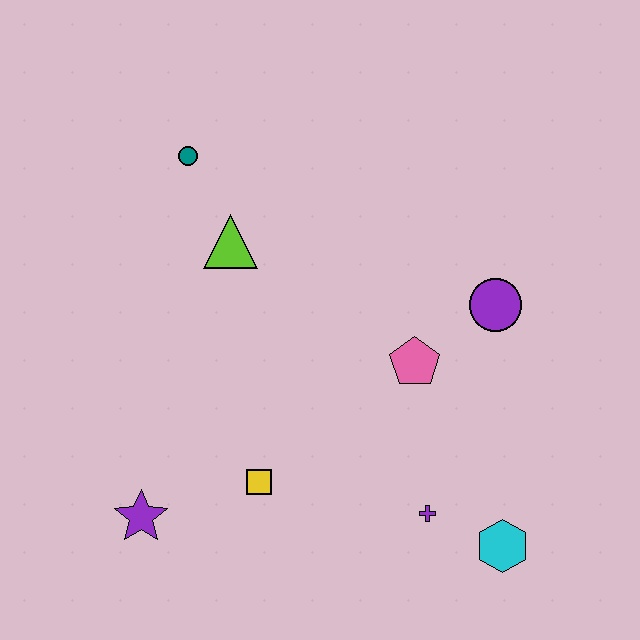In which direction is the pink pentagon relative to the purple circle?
The pink pentagon is to the left of the purple circle.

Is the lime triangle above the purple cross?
Yes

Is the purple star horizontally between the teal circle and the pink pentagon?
No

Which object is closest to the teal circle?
The lime triangle is closest to the teal circle.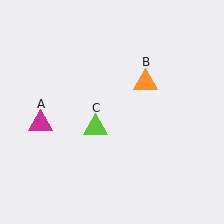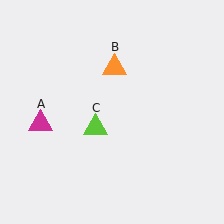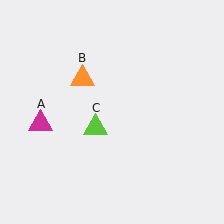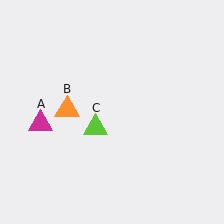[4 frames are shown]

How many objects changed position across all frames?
1 object changed position: orange triangle (object B).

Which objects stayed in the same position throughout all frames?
Magenta triangle (object A) and lime triangle (object C) remained stationary.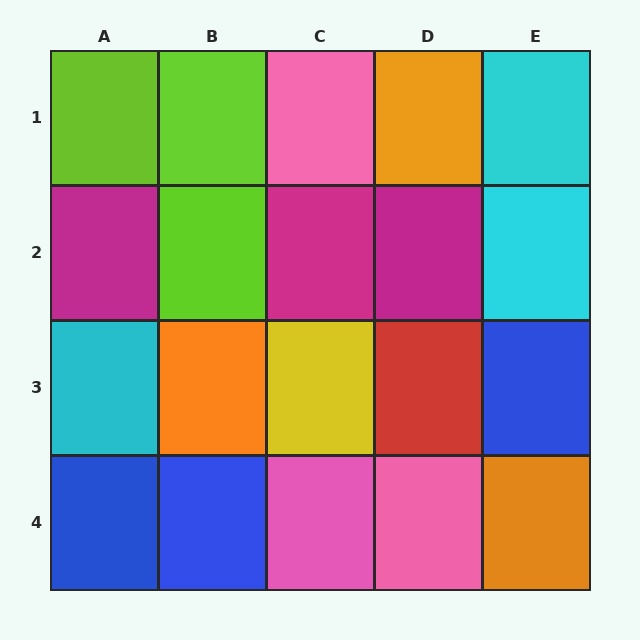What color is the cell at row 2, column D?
Magenta.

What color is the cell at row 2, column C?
Magenta.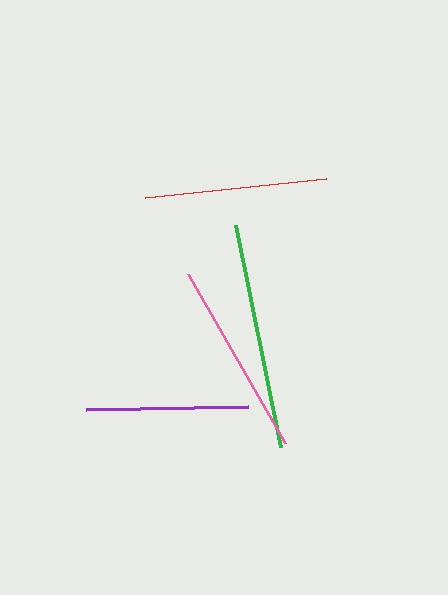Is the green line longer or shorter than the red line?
The green line is longer than the red line.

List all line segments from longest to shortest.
From longest to shortest: green, pink, red, purple.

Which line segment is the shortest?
The purple line is the shortest at approximately 161 pixels.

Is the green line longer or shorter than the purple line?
The green line is longer than the purple line.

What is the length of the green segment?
The green segment is approximately 226 pixels long.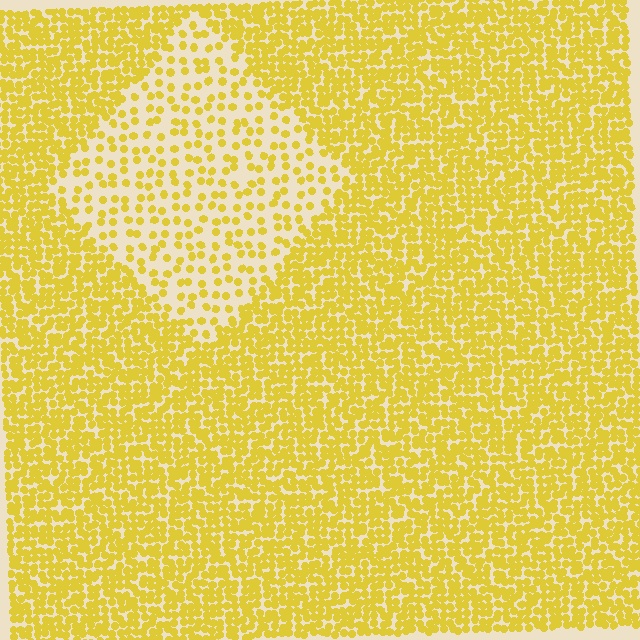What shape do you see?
I see a diamond.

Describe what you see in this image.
The image contains small yellow elements arranged at two different densities. A diamond-shaped region is visible where the elements are less densely packed than the surrounding area.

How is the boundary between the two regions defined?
The boundary is defined by a change in element density (approximately 2.6x ratio). All elements are the same color, size, and shape.